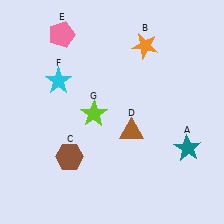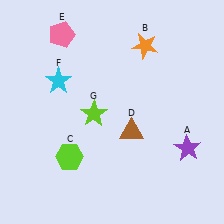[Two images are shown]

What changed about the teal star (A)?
In Image 1, A is teal. In Image 2, it changed to purple.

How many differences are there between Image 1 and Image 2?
There are 2 differences between the two images.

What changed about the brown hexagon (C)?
In Image 1, C is brown. In Image 2, it changed to lime.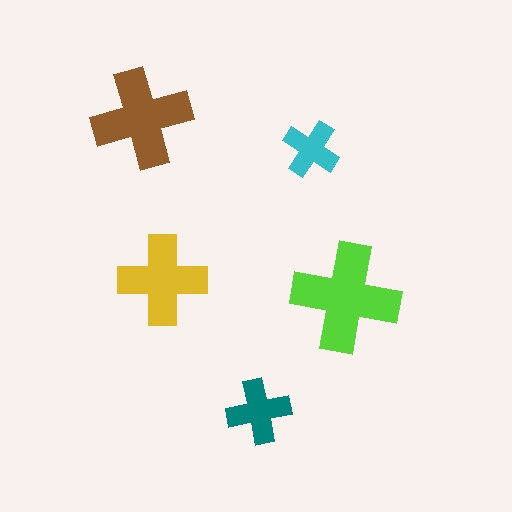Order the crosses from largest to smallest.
the lime one, the brown one, the yellow one, the teal one, the cyan one.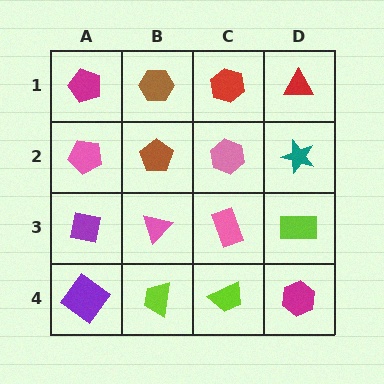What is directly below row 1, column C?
A pink hexagon.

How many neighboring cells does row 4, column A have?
2.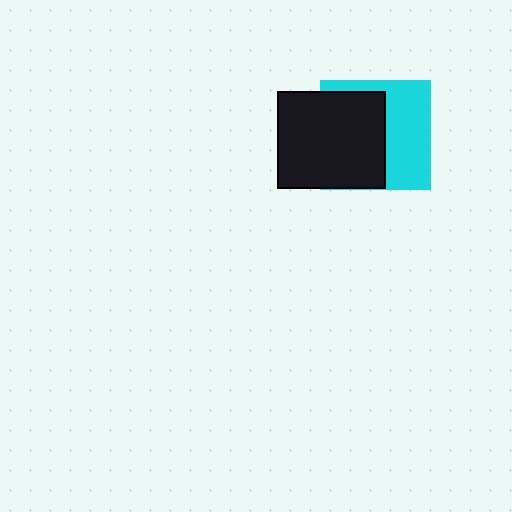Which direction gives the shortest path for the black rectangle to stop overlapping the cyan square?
Moving left gives the shortest separation.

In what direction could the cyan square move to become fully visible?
The cyan square could move right. That would shift it out from behind the black rectangle entirely.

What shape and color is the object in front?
The object in front is a black rectangle.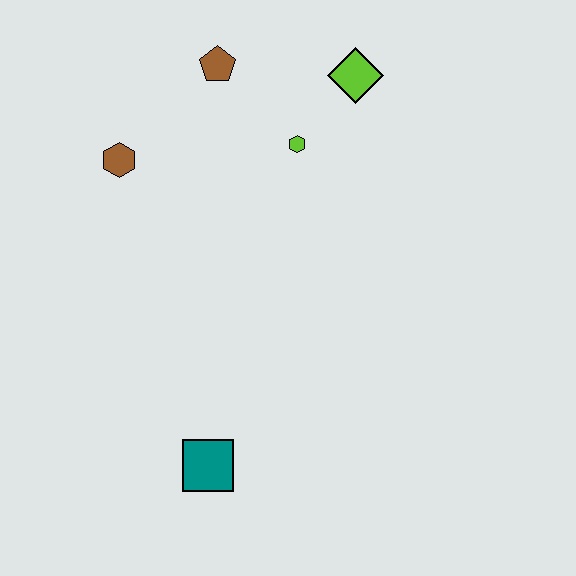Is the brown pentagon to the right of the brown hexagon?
Yes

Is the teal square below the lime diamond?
Yes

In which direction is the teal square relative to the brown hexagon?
The teal square is below the brown hexagon.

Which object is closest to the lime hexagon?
The lime diamond is closest to the lime hexagon.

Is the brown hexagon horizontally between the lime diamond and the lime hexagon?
No